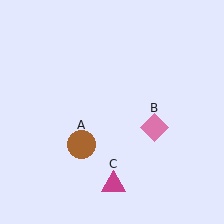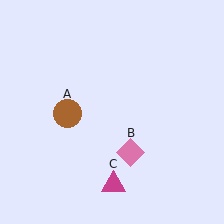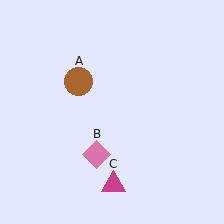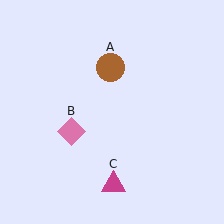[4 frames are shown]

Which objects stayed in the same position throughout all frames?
Magenta triangle (object C) remained stationary.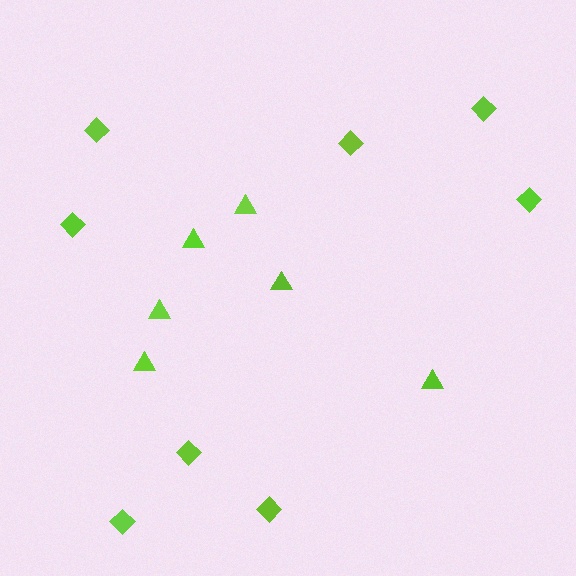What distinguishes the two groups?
There are 2 groups: one group of diamonds (8) and one group of triangles (6).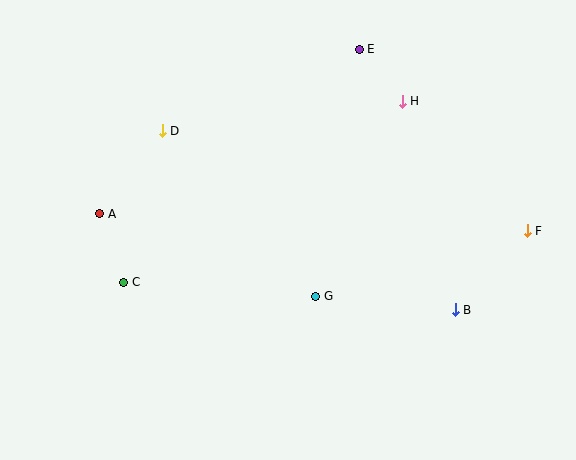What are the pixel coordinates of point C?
Point C is at (124, 282).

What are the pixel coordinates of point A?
Point A is at (100, 214).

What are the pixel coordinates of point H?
Point H is at (402, 101).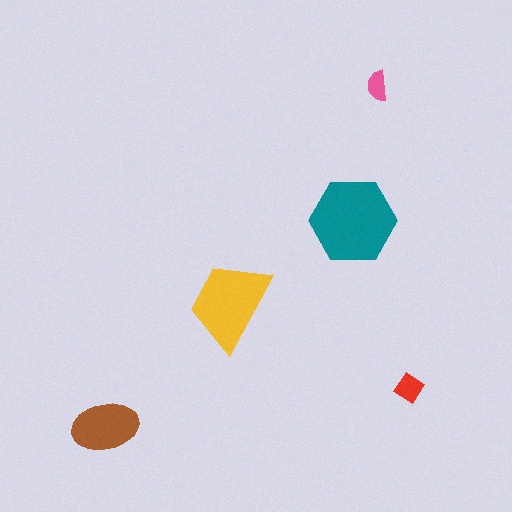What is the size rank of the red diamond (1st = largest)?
4th.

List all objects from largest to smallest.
The teal hexagon, the yellow trapezoid, the brown ellipse, the red diamond, the pink semicircle.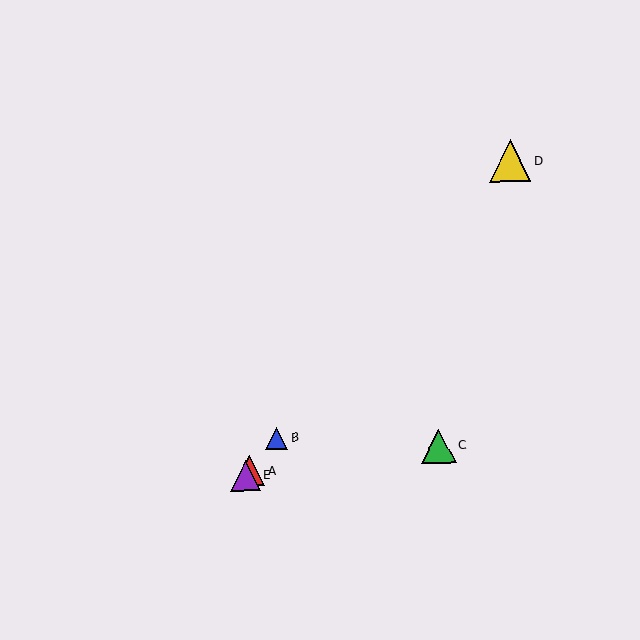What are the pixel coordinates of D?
Object D is at (510, 161).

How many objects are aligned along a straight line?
4 objects (A, B, D, E) are aligned along a straight line.